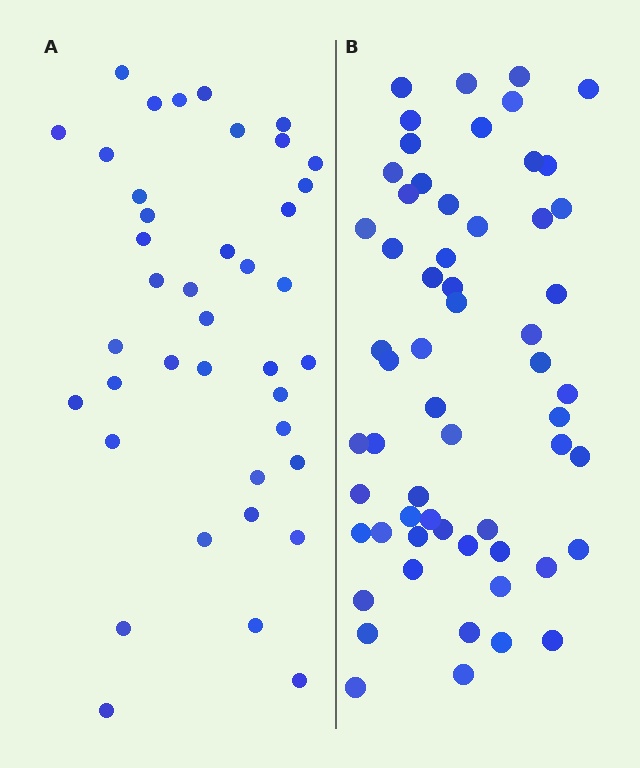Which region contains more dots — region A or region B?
Region B (the right region) has more dots.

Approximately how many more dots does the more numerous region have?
Region B has approximately 20 more dots than region A.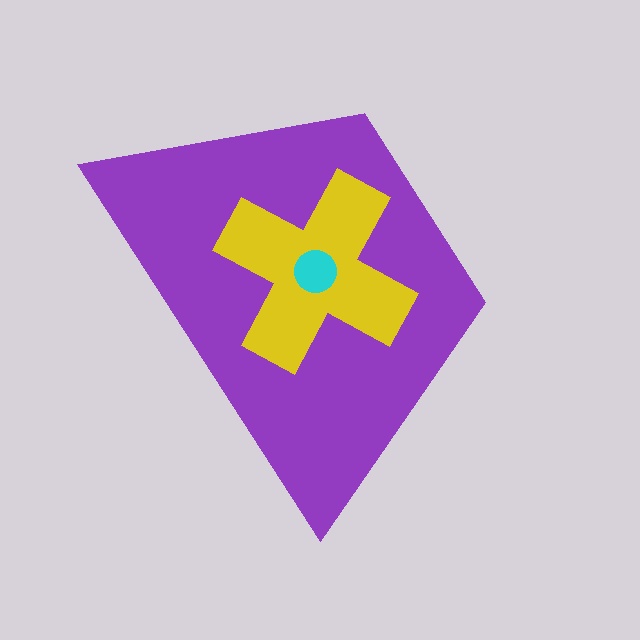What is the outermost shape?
The purple trapezoid.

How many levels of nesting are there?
3.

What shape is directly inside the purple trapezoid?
The yellow cross.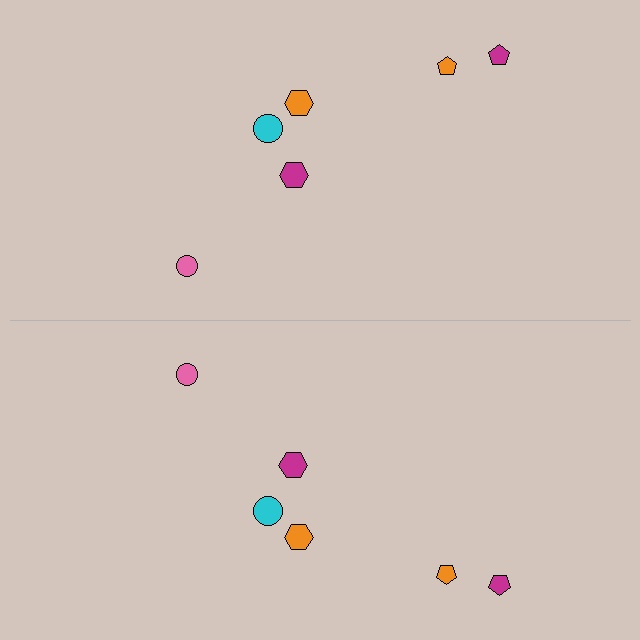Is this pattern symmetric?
Yes, this pattern has bilateral (reflection) symmetry.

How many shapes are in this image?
There are 12 shapes in this image.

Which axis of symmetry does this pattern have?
The pattern has a horizontal axis of symmetry running through the center of the image.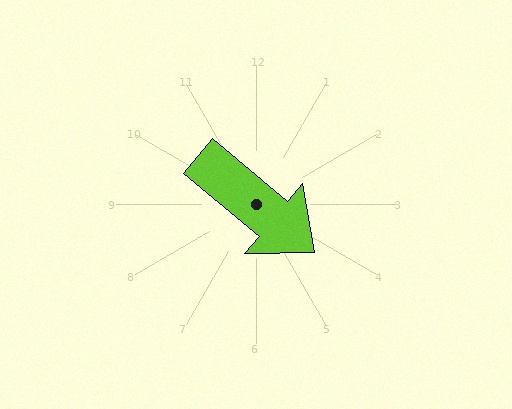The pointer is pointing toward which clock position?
Roughly 4 o'clock.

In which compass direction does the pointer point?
Southeast.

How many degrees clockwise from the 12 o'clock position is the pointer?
Approximately 130 degrees.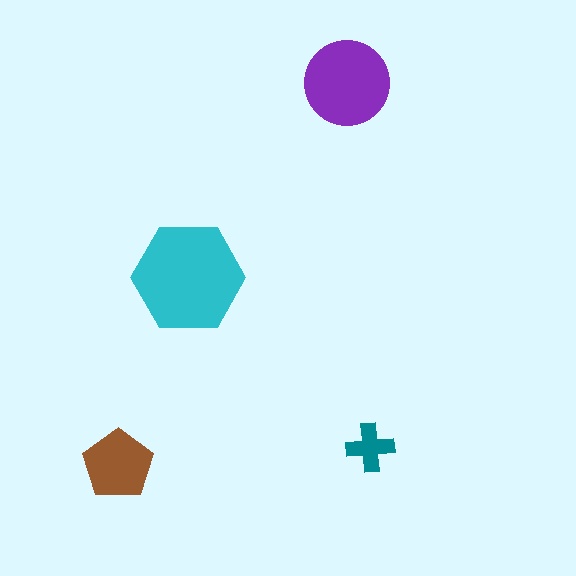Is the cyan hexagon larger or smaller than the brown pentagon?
Larger.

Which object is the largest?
The cyan hexagon.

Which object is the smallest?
The teal cross.